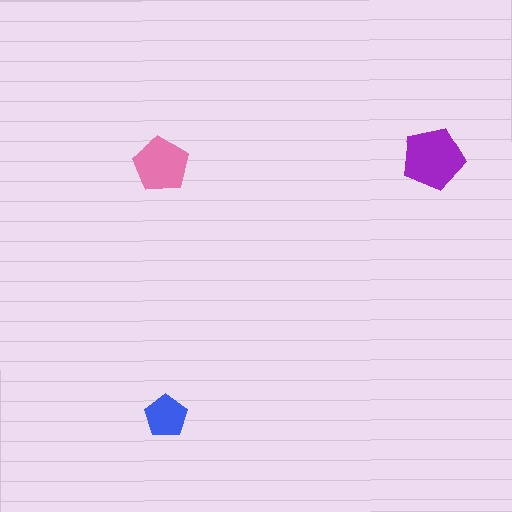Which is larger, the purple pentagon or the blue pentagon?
The purple one.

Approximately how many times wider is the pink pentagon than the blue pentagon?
About 1.5 times wider.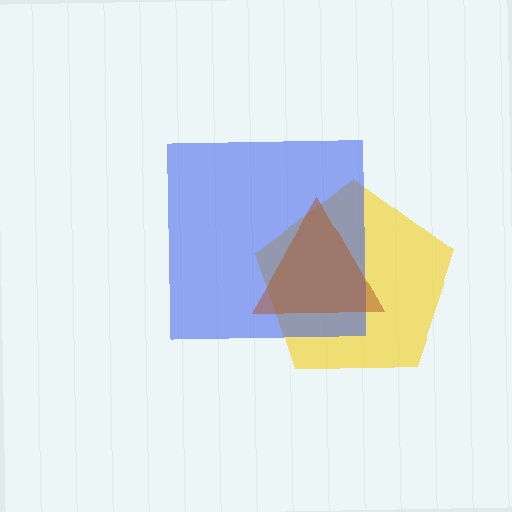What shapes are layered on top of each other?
The layered shapes are: a yellow pentagon, a blue square, a brown triangle.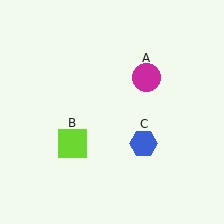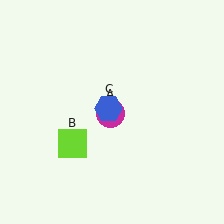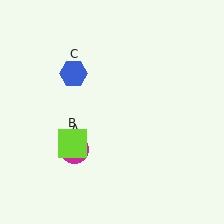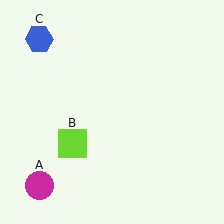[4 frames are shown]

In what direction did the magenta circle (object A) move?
The magenta circle (object A) moved down and to the left.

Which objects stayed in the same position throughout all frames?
Lime square (object B) remained stationary.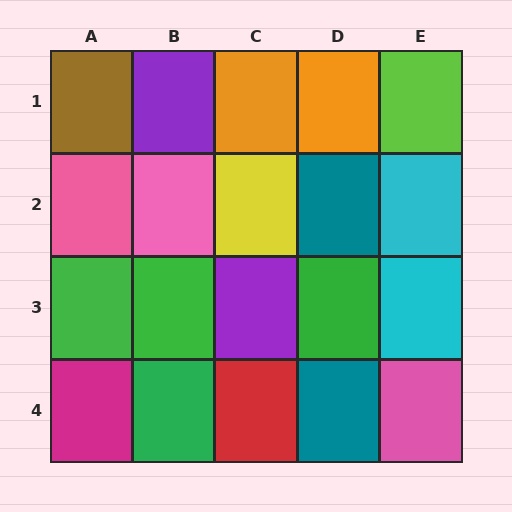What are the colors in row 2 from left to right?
Pink, pink, yellow, teal, cyan.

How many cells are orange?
2 cells are orange.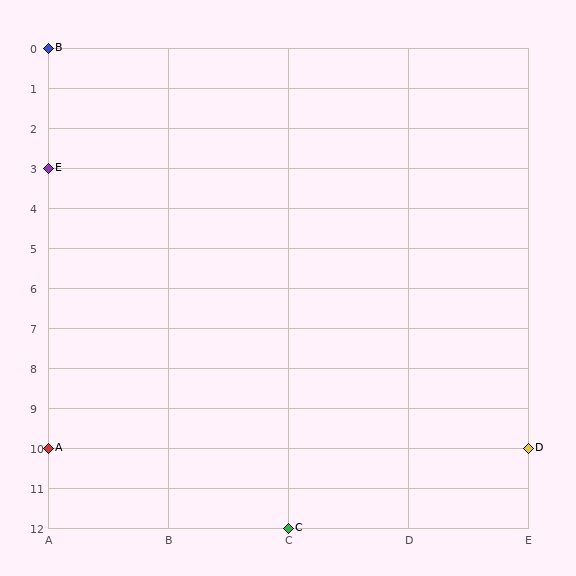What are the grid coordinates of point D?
Point D is at grid coordinates (E, 10).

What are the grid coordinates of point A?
Point A is at grid coordinates (A, 10).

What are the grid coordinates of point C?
Point C is at grid coordinates (C, 12).